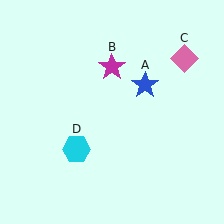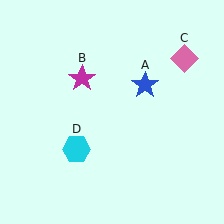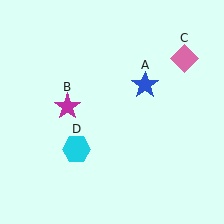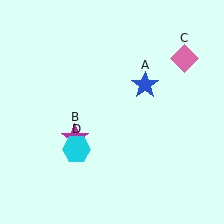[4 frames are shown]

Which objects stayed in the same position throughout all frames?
Blue star (object A) and pink diamond (object C) and cyan hexagon (object D) remained stationary.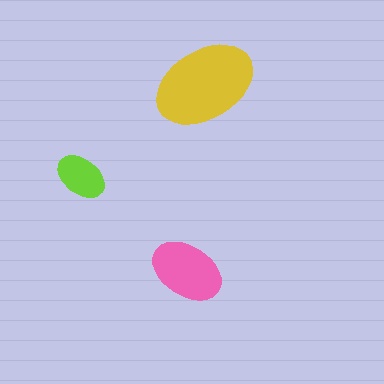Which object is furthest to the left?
The lime ellipse is leftmost.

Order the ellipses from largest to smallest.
the yellow one, the pink one, the lime one.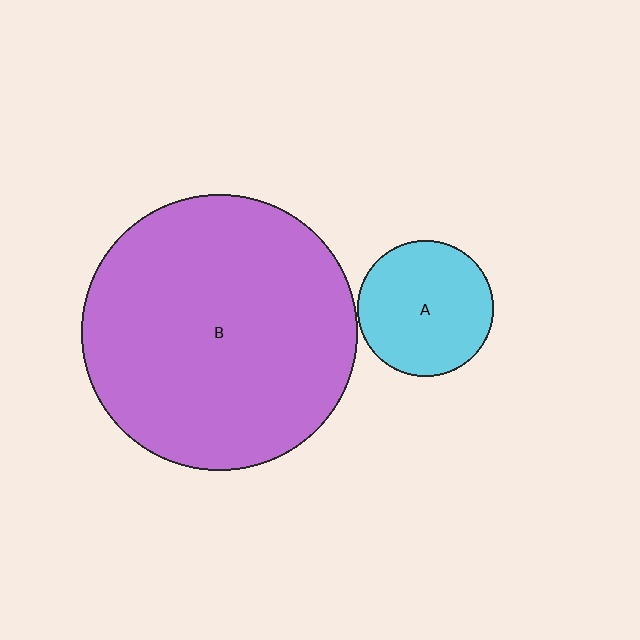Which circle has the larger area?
Circle B (purple).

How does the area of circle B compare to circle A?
Approximately 4.1 times.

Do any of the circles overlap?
No, none of the circles overlap.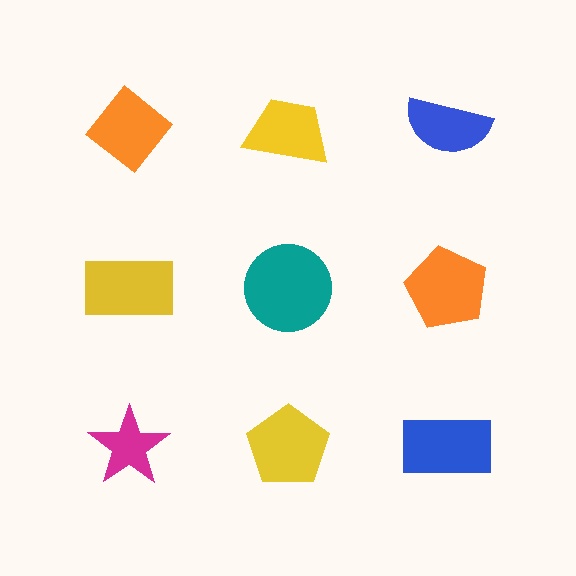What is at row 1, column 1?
An orange diamond.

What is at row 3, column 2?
A yellow pentagon.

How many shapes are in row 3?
3 shapes.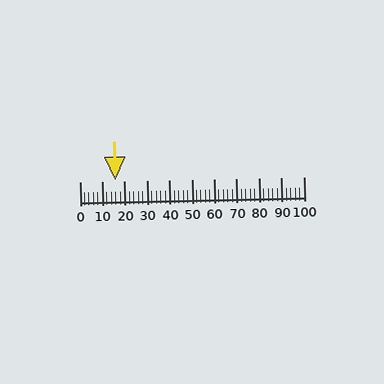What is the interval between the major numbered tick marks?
The major tick marks are spaced 10 units apart.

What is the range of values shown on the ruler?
The ruler shows values from 0 to 100.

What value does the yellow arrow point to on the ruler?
The yellow arrow points to approximately 16.